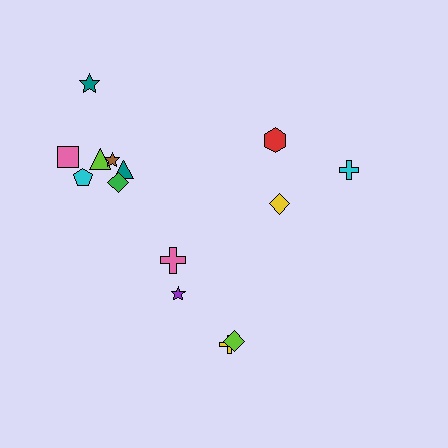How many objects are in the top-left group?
There are 7 objects.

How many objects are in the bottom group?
There are 4 objects.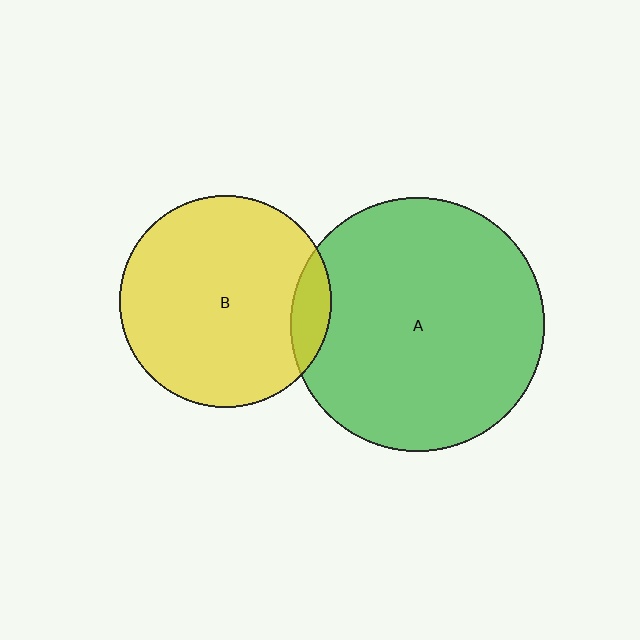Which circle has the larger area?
Circle A (green).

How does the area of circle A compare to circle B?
Approximately 1.4 times.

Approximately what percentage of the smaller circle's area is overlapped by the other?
Approximately 10%.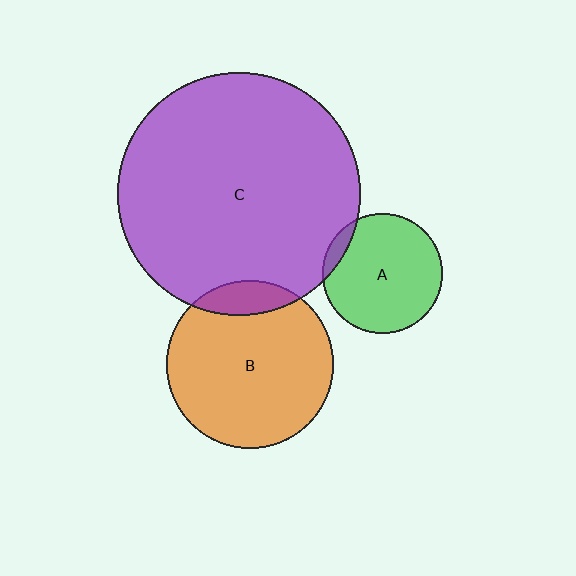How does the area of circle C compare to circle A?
Approximately 4.1 times.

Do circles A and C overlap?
Yes.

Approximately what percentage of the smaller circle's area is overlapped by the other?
Approximately 5%.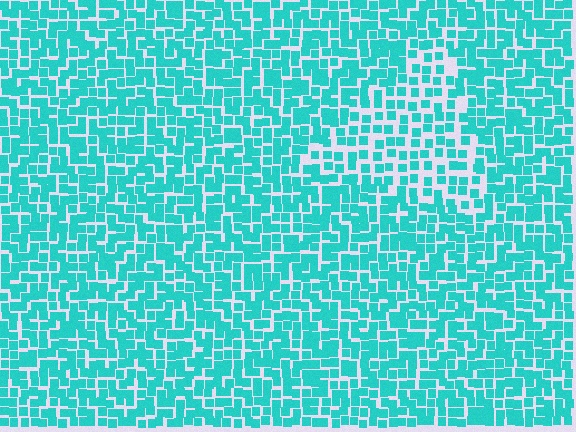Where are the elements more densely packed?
The elements are more densely packed outside the triangle boundary.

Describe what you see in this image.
The image contains small cyan elements arranged at two different densities. A triangle-shaped region is visible where the elements are less densely packed than the surrounding area.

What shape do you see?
I see a triangle.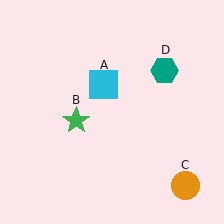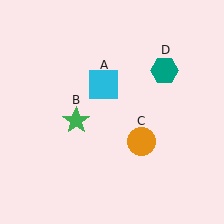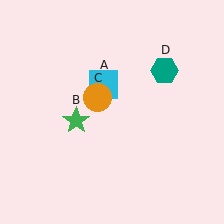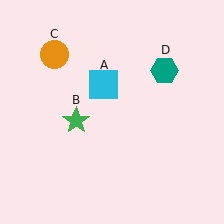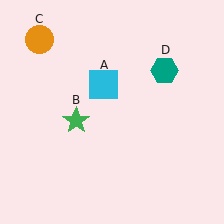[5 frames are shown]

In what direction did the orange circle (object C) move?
The orange circle (object C) moved up and to the left.